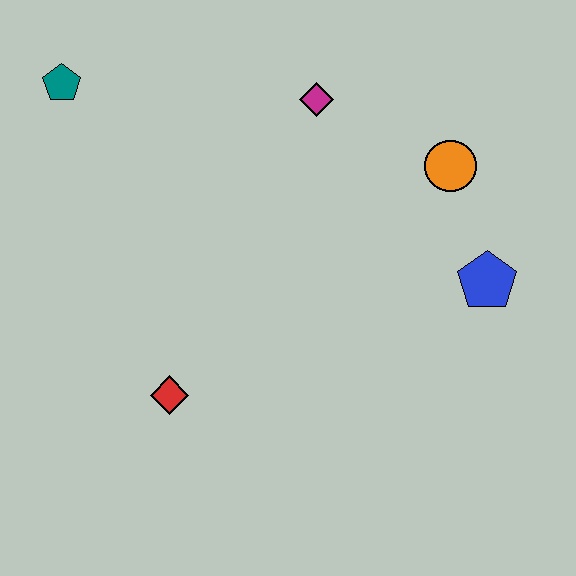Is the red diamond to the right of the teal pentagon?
Yes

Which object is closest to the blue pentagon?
The orange circle is closest to the blue pentagon.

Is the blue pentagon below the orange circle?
Yes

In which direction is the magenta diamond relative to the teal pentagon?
The magenta diamond is to the right of the teal pentagon.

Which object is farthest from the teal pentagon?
The blue pentagon is farthest from the teal pentagon.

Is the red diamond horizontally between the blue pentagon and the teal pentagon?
Yes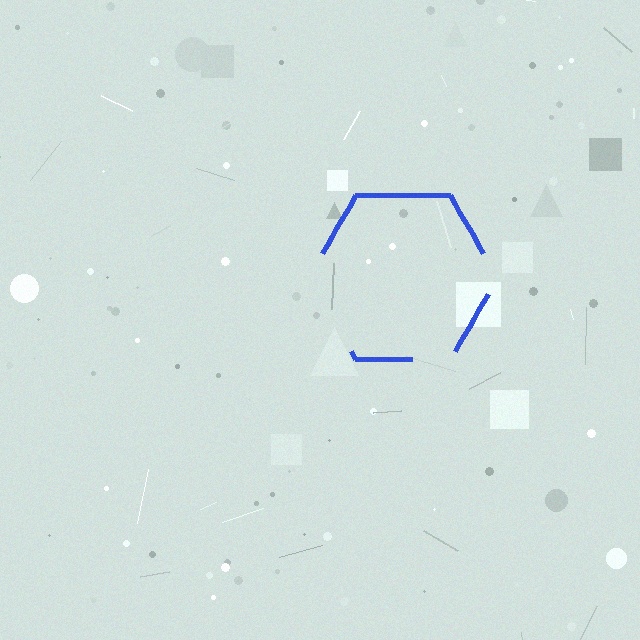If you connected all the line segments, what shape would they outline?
They would outline a hexagon.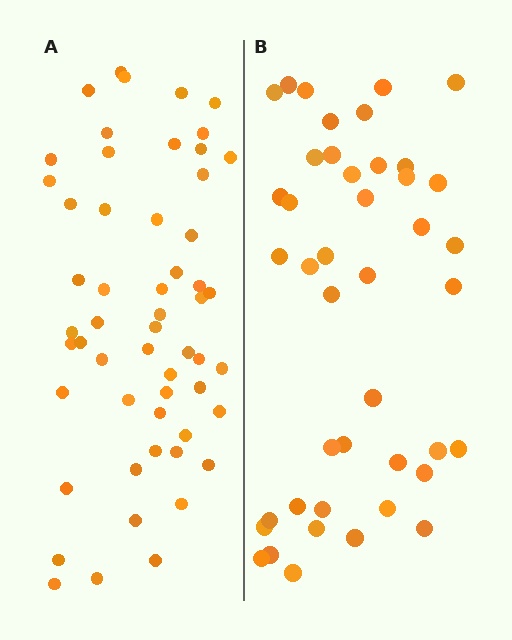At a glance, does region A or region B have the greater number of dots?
Region A (the left region) has more dots.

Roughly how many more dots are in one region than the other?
Region A has roughly 12 or so more dots than region B.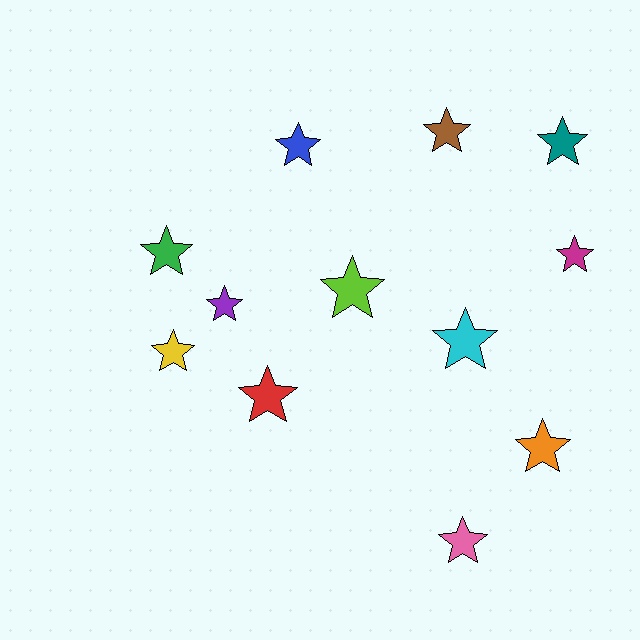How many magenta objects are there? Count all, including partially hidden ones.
There is 1 magenta object.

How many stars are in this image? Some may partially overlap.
There are 12 stars.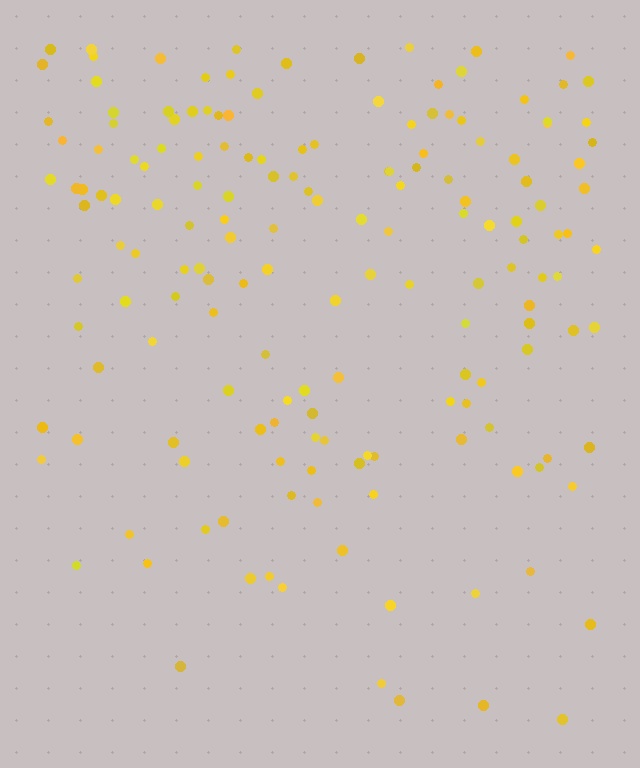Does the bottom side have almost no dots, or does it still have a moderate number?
Still a moderate number, just noticeably fewer than the top.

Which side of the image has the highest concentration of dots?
The top.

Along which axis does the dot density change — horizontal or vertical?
Vertical.